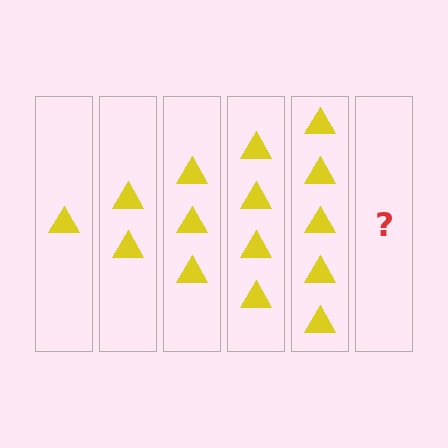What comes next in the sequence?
The next element should be 6 triangles.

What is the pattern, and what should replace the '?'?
The pattern is that each step adds one more triangle. The '?' should be 6 triangles.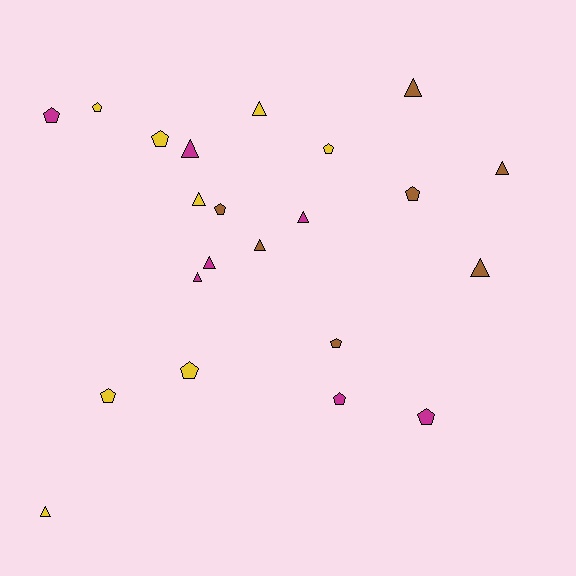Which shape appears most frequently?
Triangle, with 11 objects.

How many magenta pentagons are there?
There are 3 magenta pentagons.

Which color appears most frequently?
Yellow, with 8 objects.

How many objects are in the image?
There are 22 objects.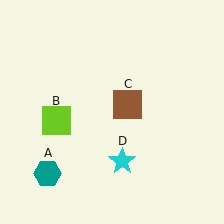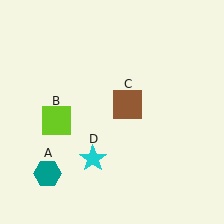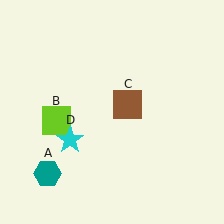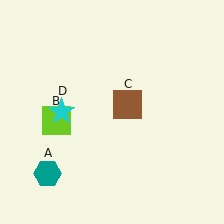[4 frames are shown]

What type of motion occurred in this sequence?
The cyan star (object D) rotated clockwise around the center of the scene.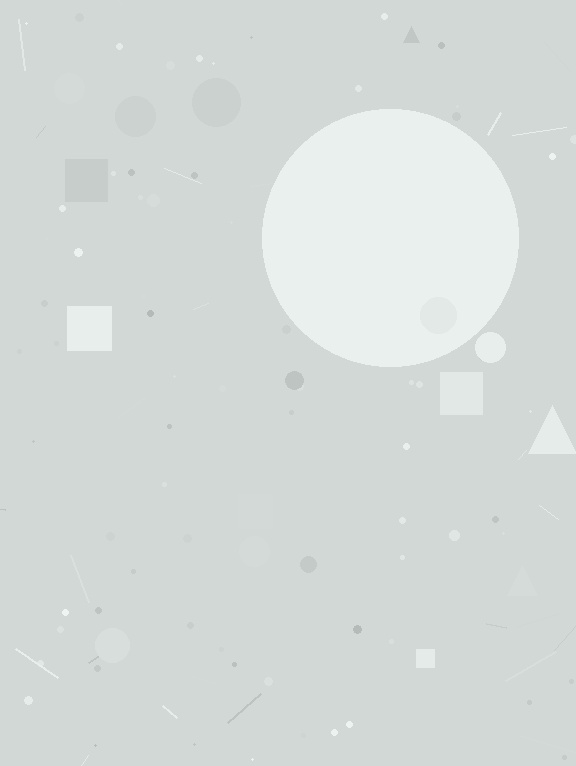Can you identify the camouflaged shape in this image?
The camouflaged shape is a circle.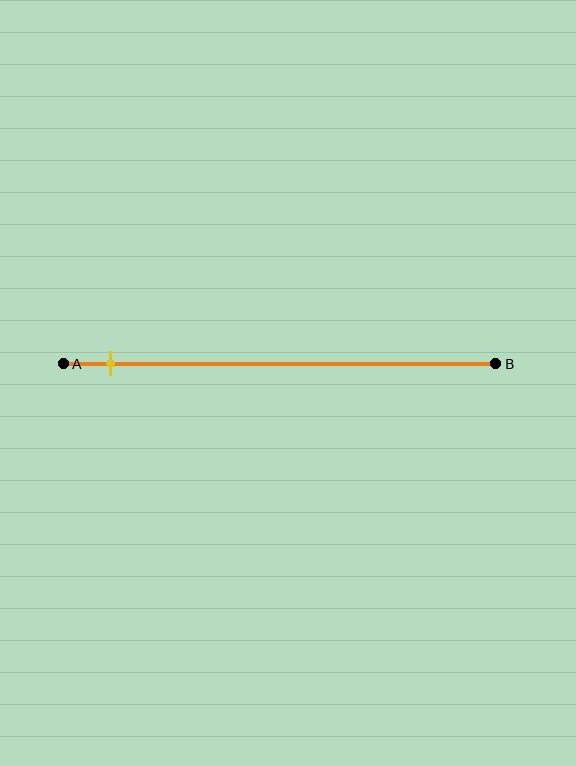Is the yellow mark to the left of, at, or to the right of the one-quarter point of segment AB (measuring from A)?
The yellow mark is to the left of the one-quarter point of segment AB.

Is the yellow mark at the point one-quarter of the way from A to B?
No, the mark is at about 10% from A, not at the 25% one-quarter point.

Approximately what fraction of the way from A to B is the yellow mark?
The yellow mark is approximately 10% of the way from A to B.